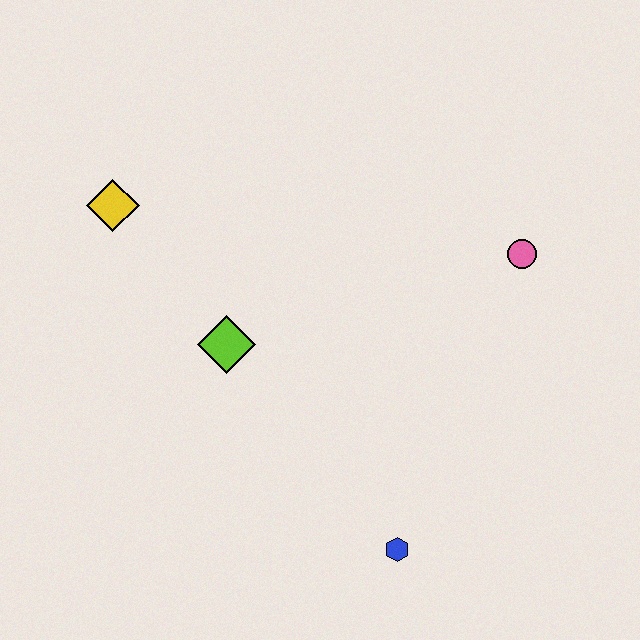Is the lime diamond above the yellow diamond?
No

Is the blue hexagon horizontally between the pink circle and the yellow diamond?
Yes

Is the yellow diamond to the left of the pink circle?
Yes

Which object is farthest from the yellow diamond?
The blue hexagon is farthest from the yellow diamond.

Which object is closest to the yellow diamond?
The lime diamond is closest to the yellow diamond.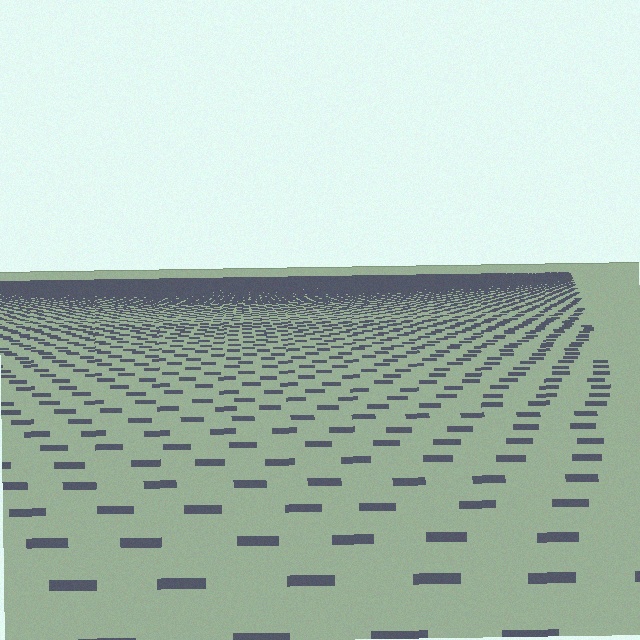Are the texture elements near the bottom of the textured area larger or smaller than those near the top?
Larger. Near the bottom, elements are closer to the viewer and appear at a bigger on-screen size.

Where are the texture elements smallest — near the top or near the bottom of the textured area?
Near the top.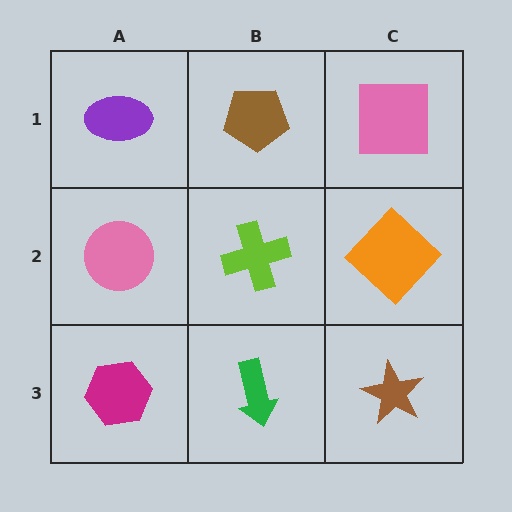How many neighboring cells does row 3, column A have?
2.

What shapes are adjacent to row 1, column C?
An orange diamond (row 2, column C), a brown pentagon (row 1, column B).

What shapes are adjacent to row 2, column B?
A brown pentagon (row 1, column B), a green arrow (row 3, column B), a pink circle (row 2, column A), an orange diamond (row 2, column C).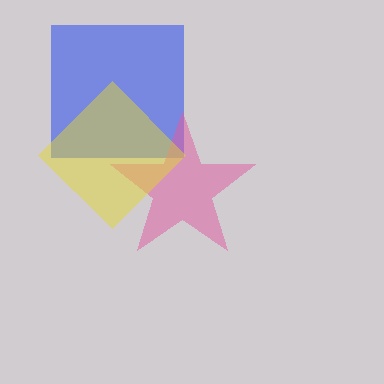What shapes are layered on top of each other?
The layered shapes are: a blue square, a pink star, a yellow diamond.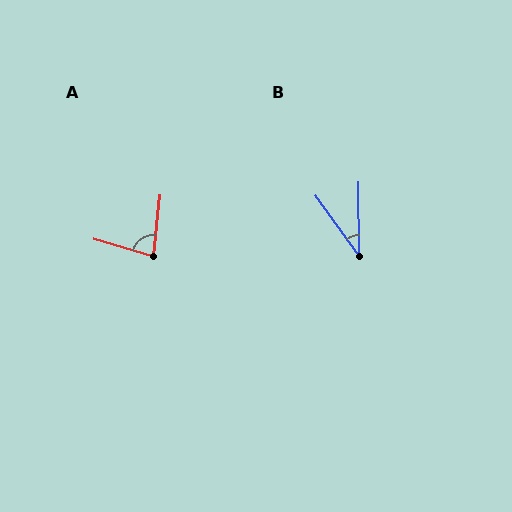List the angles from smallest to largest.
B (35°), A (80°).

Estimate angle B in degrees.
Approximately 35 degrees.